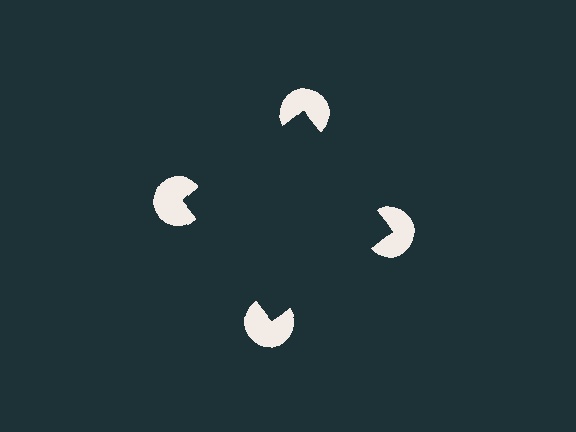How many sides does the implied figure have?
4 sides.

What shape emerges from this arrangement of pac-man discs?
An illusory square — its edges are inferred from the aligned wedge cuts in the pac-man discs, not physically drawn.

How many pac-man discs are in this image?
There are 4 — one at each vertex of the illusory square.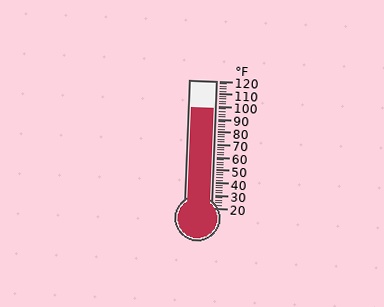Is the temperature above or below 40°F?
The temperature is above 40°F.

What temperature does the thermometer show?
The thermometer shows approximately 98°F.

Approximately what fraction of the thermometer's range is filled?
The thermometer is filled to approximately 80% of its range.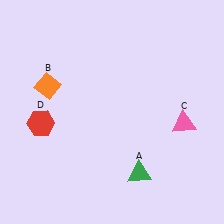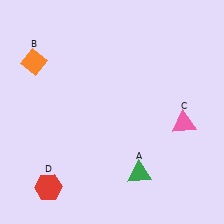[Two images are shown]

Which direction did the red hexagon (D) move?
The red hexagon (D) moved down.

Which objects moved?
The objects that moved are: the orange diamond (B), the red hexagon (D).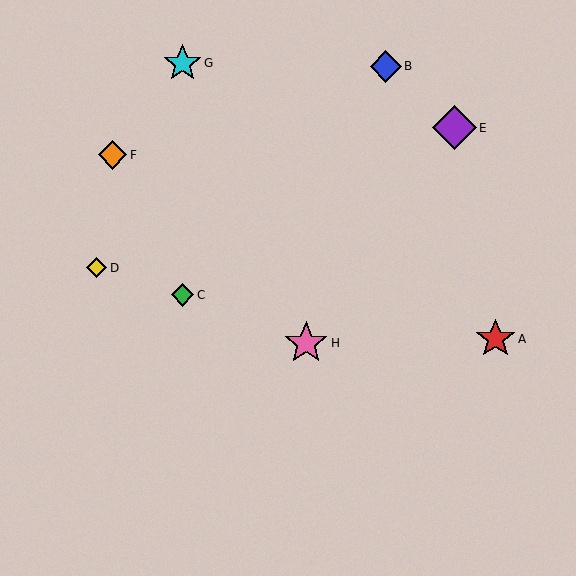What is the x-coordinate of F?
Object F is at x≈112.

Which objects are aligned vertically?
Objects C, G are aligned vertically.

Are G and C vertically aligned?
Yes, both are at x≈182.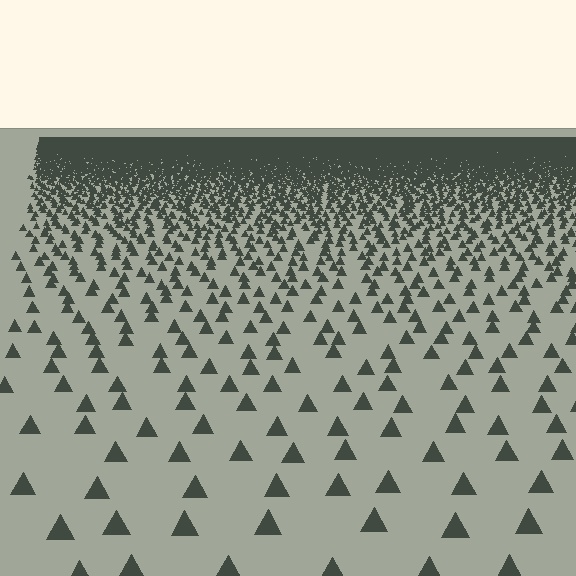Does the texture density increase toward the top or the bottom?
Density increases toward the top.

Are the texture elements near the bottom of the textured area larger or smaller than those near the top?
Larger. Near the bottom, elements are closer to the viewer and appear at a bigger on-screen size.